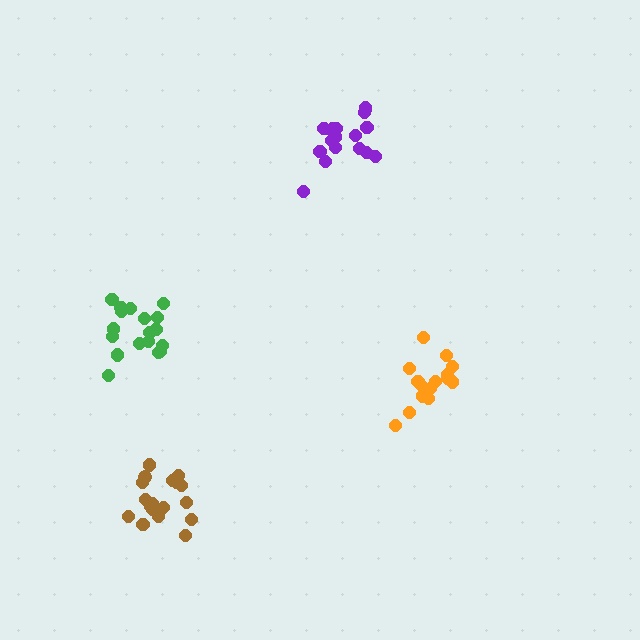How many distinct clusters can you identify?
There are 4 distinct clusters.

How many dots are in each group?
Group 1: 19 dots, Group 2: 19 dots, Group 3: 15 dots, Group 4: 18 dots (71 total).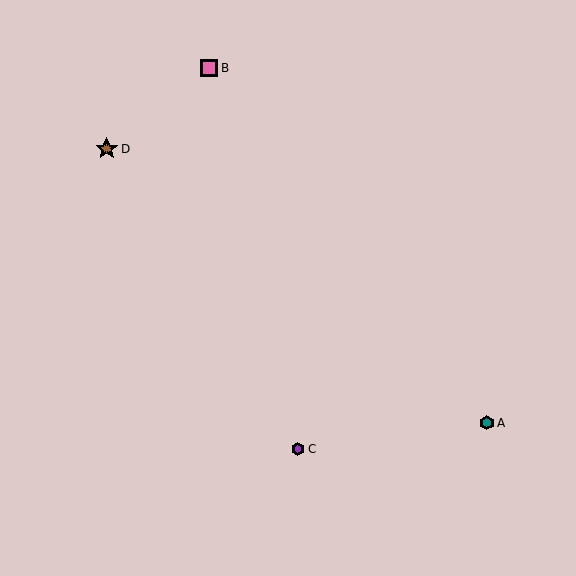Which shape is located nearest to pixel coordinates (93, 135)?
The brown star (labeled D) at (107, 149) is nearest to that location.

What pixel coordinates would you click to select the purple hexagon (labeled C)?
Click at (298, 449) to select the purple hexagon C.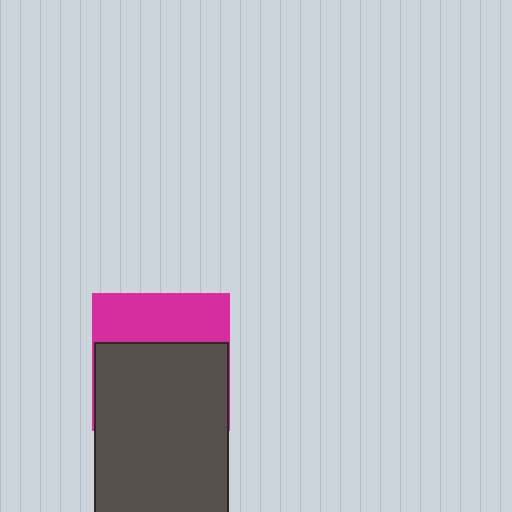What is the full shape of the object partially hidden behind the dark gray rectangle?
The partially hidden object is a magenta square.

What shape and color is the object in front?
The object in front is a dark gray rectangle.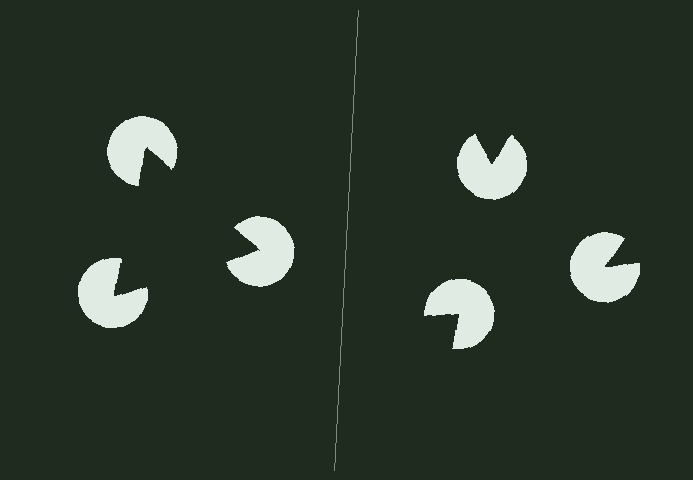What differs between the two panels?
The pac-man discs are positioned identically on both sides; only the wedge orientations differ. On the left they align to a triangle; on the right they are misaligned.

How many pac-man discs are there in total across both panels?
6 — 3 on each side.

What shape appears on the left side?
An illusory triangle.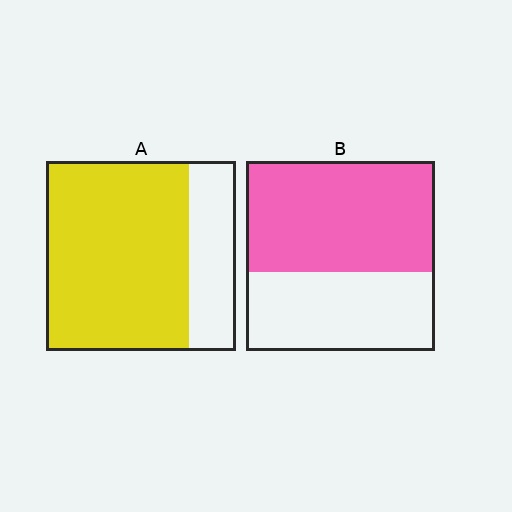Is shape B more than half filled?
Yes.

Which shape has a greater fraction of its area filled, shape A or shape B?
Shape A.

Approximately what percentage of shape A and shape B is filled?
A is approximately 75% and B is approximately 60%.